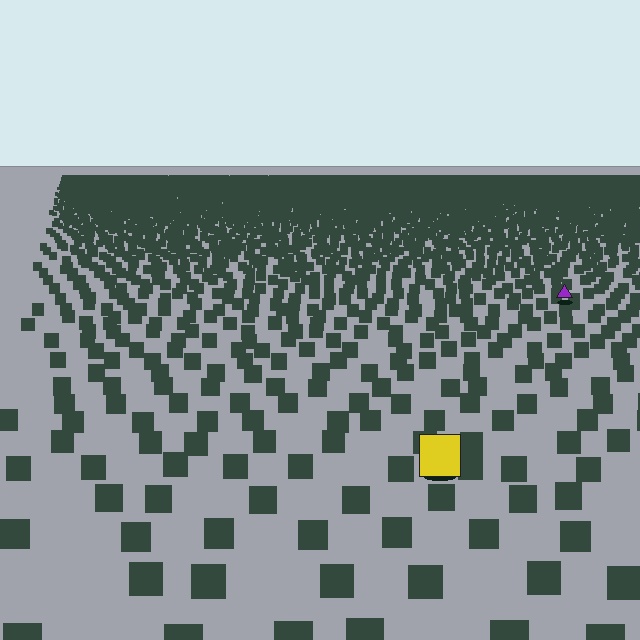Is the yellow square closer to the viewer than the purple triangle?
Yes. The yellow square is closer — you can tell from the texture gradient: the ground texture is coarser near it.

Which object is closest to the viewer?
The yellow square is closest. The texture marks near it are larger and more spread out.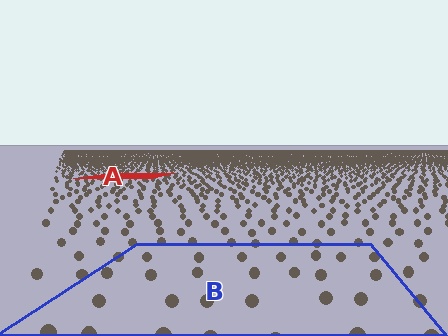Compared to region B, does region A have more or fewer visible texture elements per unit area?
Region A has more texture elements per unit area — they are packed more densely because it is farther away.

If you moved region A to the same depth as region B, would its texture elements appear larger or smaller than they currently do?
They would appear larger. At a closer depth, the same texture elements are projected at a bigger on-screen size.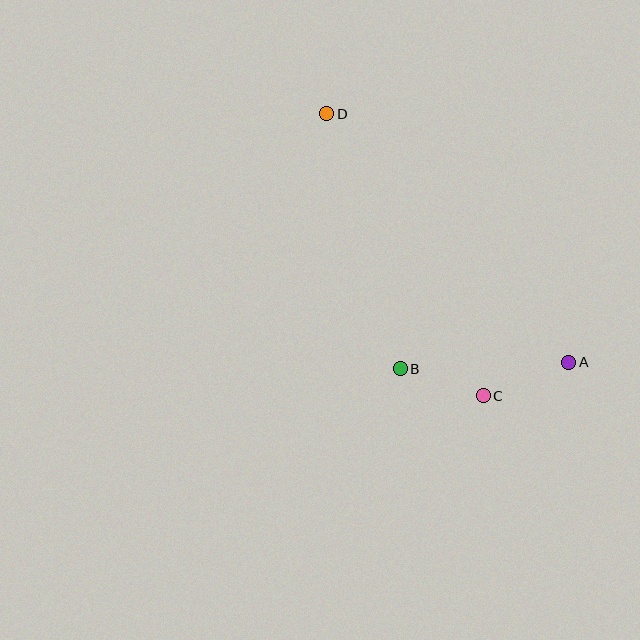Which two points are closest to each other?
Points B and C are closest to each other.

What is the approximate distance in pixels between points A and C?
The distance between A and C is approximately 92 pixels.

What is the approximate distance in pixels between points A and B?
The distance between A and B is approximately 169 pixels.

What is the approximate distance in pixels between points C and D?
The distance between C and D is approximately 322 pixels.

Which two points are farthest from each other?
Points A and D are farthest from each other.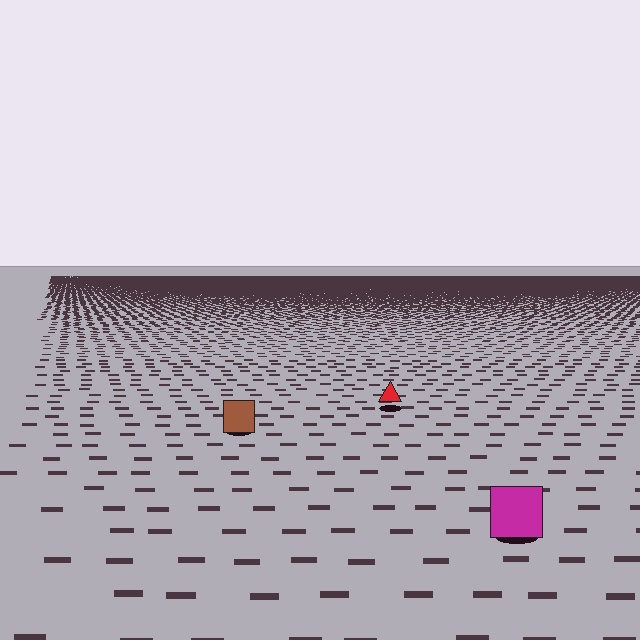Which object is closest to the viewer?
The magenta square is closest. The texture marks near it are larger and more spread out.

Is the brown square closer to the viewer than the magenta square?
No. The magenta square is closer — you can tell from the texture gradient: the ground texture is coarser near it.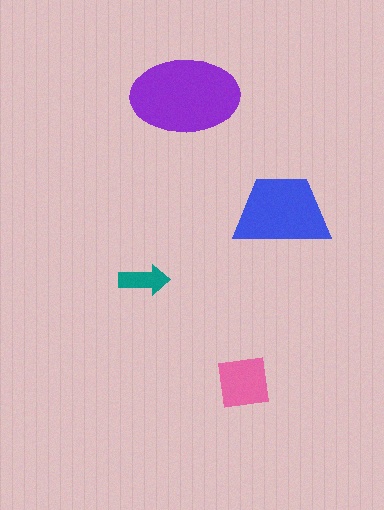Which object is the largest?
The purple ellipse.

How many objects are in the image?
There are 4 objects in the image.